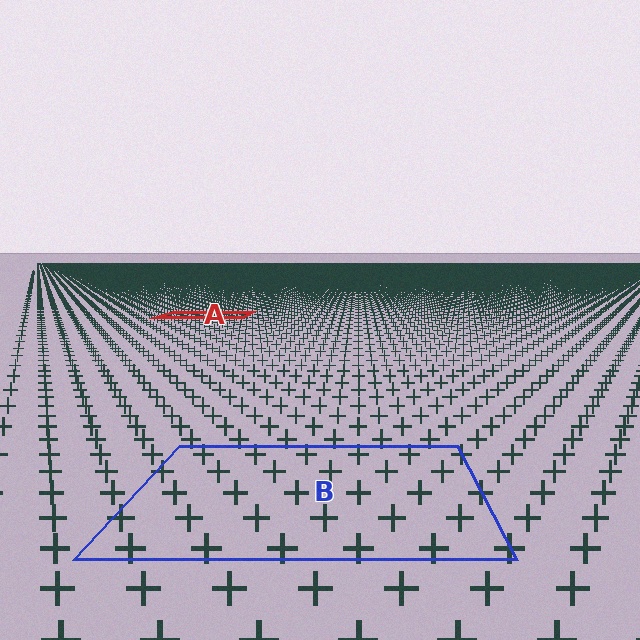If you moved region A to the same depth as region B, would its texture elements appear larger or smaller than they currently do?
They would appear larger. At a closer depth, the same texture elements are projected at a bigger on-screen size.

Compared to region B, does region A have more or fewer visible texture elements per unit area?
Region A has more texture elements per unit area — they are packed more densely because it is farther away.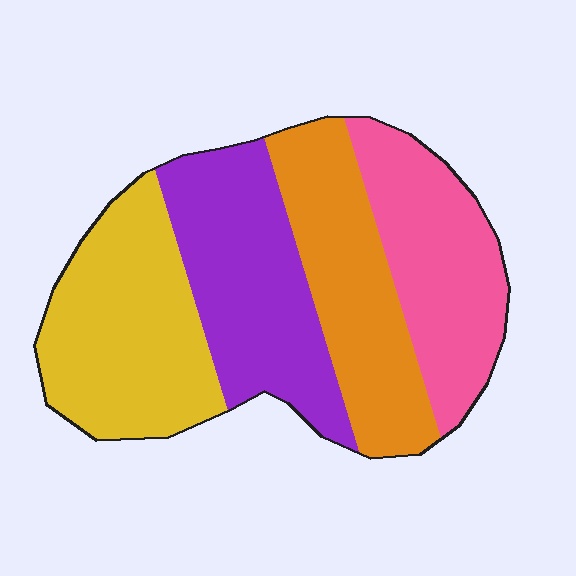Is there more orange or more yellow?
Yellow.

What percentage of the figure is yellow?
Yellow takes up between a sixth and a third of the figure.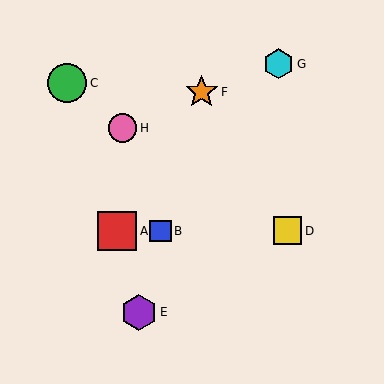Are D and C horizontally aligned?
No, D is at y≈231 and C is at y≈83.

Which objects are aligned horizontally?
Objects A, B, D are aligned horizontally.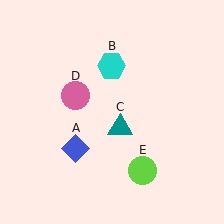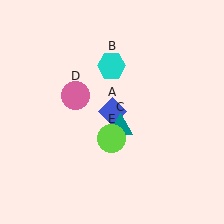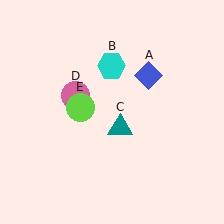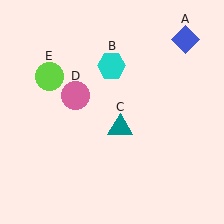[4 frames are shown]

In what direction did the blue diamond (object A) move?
The blue diamond (object A) moved up and to the right.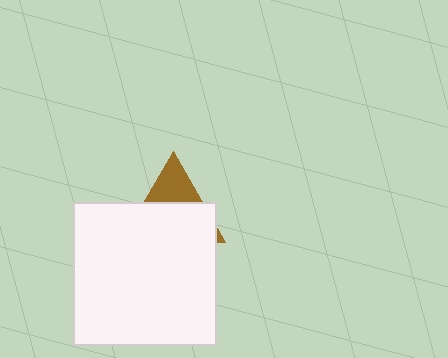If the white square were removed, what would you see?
You would see the complete brown triangle.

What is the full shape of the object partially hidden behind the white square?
The partially hidden object is a brown triangle.